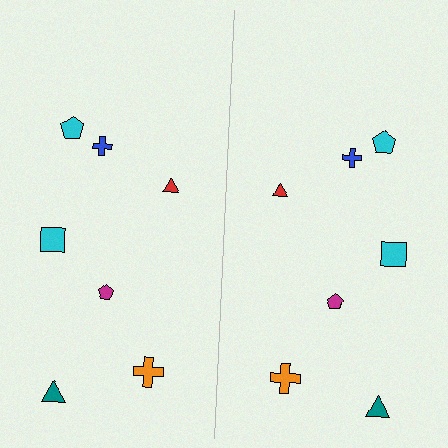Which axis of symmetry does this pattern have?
The pattern has a vertical axis of symmetry running through the center of the image.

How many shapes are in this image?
There are 14 shapes in this image.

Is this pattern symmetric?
Yes, this pattern has bilateral (reflection) symmetry.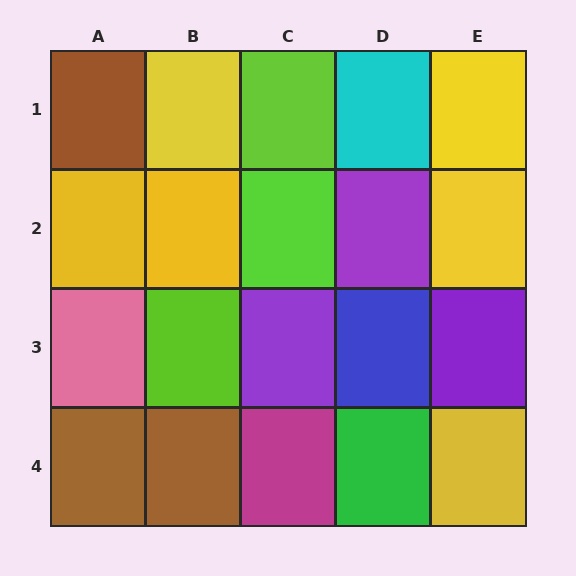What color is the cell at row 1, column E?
Yellow.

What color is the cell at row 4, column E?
Yellow.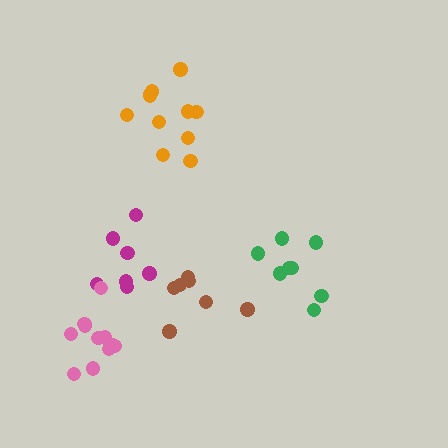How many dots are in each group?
Group 1: 7 dots, Group 2: 11 dots, Group 3: 8 dots, Group 4: 7 dots, Group 5: 11 dots (44 total).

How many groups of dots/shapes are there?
There are 5 groups.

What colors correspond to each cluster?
The clusters are colored: magenta, orange, green, brown, pink.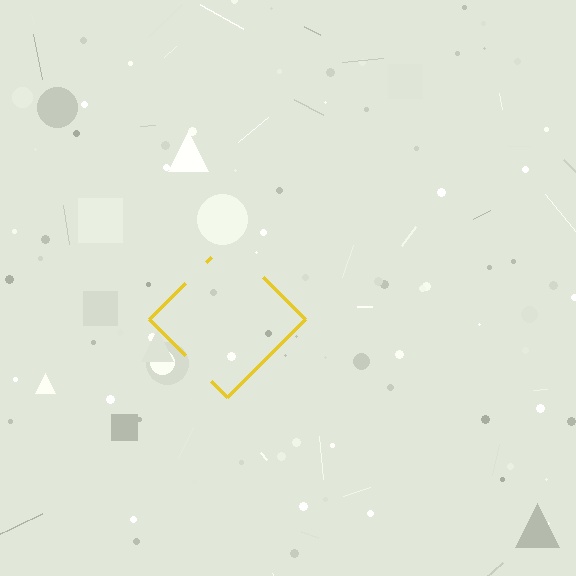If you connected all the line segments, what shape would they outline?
They would outline a diamond.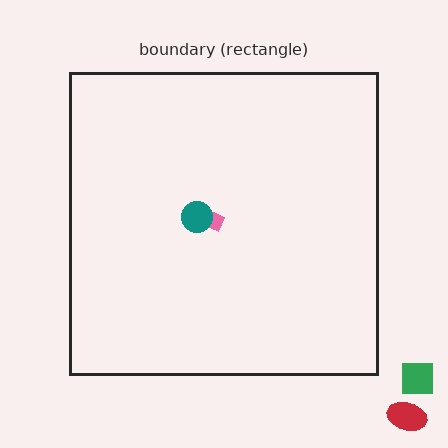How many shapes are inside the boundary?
2 inside, 2 outside.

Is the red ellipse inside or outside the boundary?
Outside.